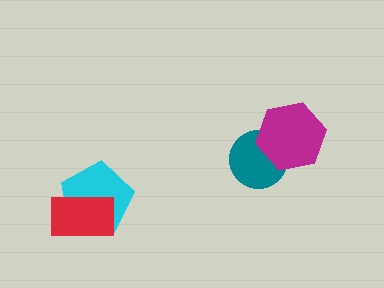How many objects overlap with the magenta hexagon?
1 object overlaps with the magenta hexagon.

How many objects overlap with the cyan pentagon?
1 object overlaps with the cyan pentagon.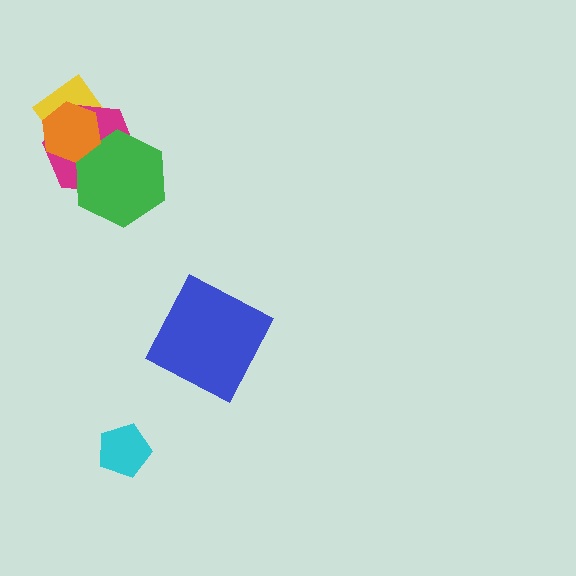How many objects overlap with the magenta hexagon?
3 objects overlap with the magenta hexagon.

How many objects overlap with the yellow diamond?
2 objects overlap with the yellow diamond.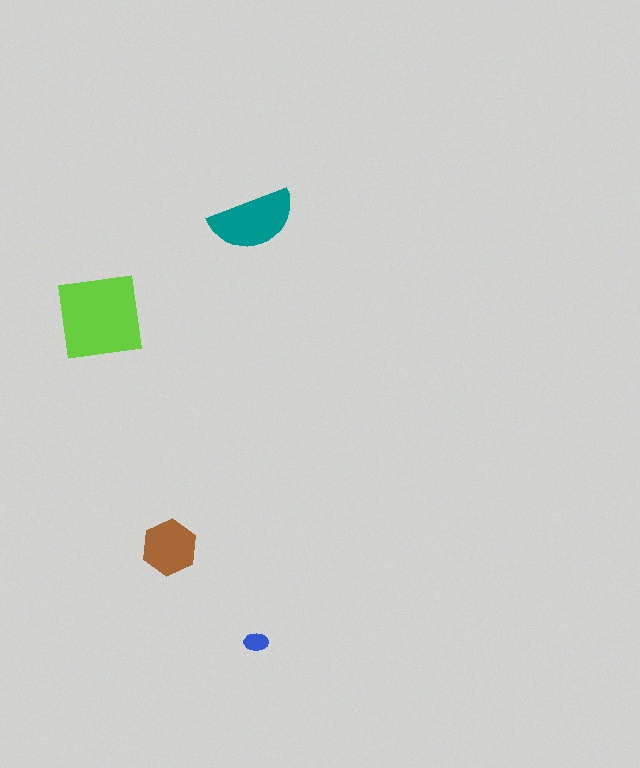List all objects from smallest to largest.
The blue ellipse, the brown hexagon, the teal semicircle, the lime square.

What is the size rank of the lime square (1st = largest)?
1st.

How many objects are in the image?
There are 4 objects in the image.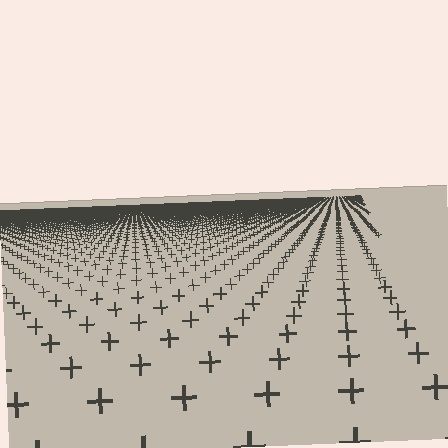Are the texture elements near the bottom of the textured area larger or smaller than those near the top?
Larger. Near the bottom, elements are closer to the viewer and appear at a bigger on-screen size.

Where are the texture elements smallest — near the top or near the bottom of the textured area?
Near the top.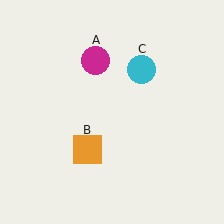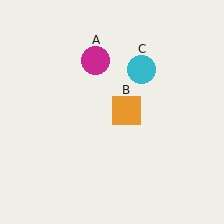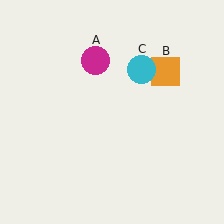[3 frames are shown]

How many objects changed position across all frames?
1 object changed position: orange square (object B).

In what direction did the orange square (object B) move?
The orange square (object B) moved up and to the right.